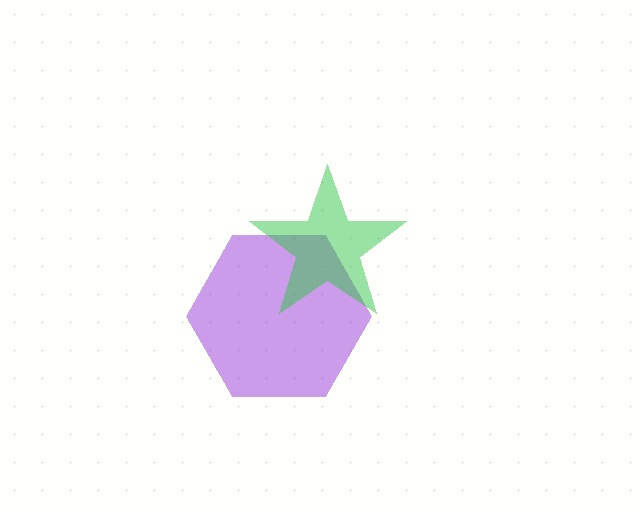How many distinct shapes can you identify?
There are 2 distinct shapes: a purple hexagon, a green star.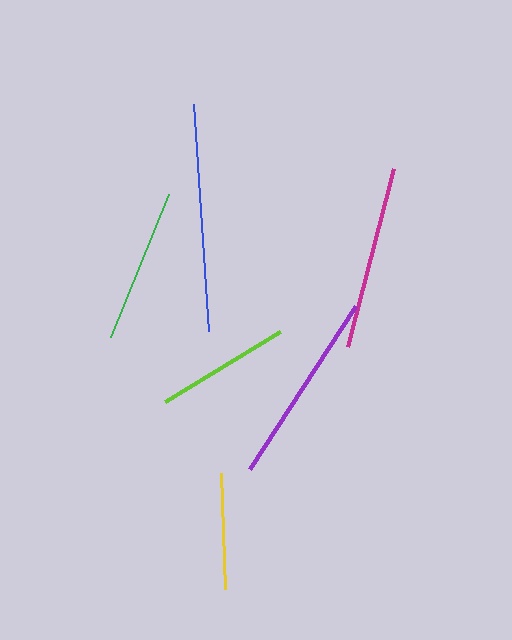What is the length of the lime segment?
The lime segment is approximately 134 pixels long.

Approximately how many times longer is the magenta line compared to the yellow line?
The magenta line is approximately 1.6 times the length of the yellow line.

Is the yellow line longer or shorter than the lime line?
The lime line is longer than the yellow line.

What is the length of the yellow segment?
The yellow segment is approximately 116 pixels long.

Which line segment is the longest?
The blue line is the longest at approximately 228 pixels.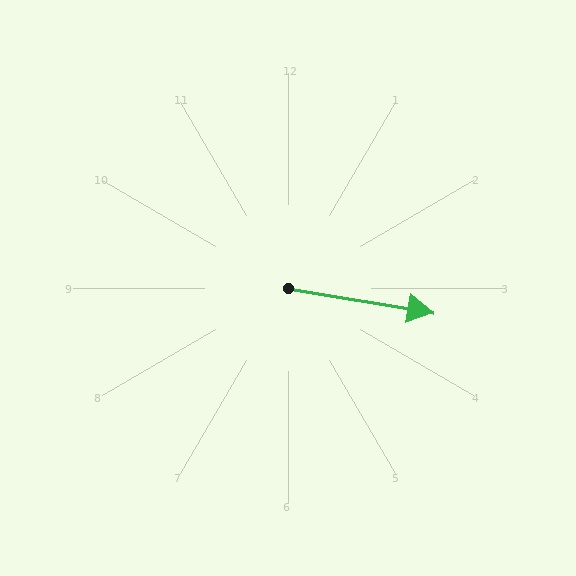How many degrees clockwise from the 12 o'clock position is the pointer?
Approximately 99 degrees.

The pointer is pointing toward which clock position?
Roughly 3 o'clock.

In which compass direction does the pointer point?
East.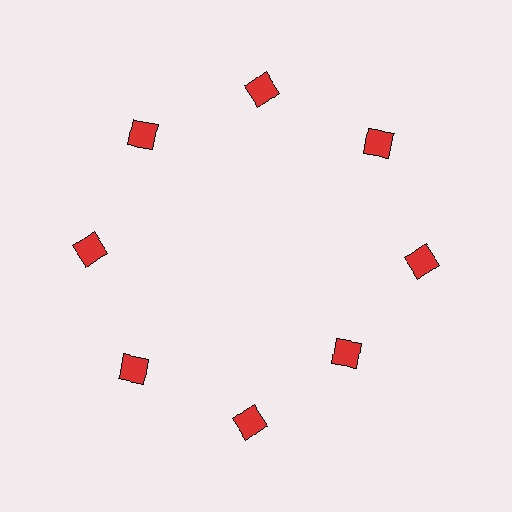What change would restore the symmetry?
The symmetry would be restored by moving it outward, back onto the ring so that all 8 squares sit at equal angles and equal distance from the center.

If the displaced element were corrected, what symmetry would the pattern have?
It would have 8-fold rotational symmetry — the pattern would map onto itself every 45 degrees.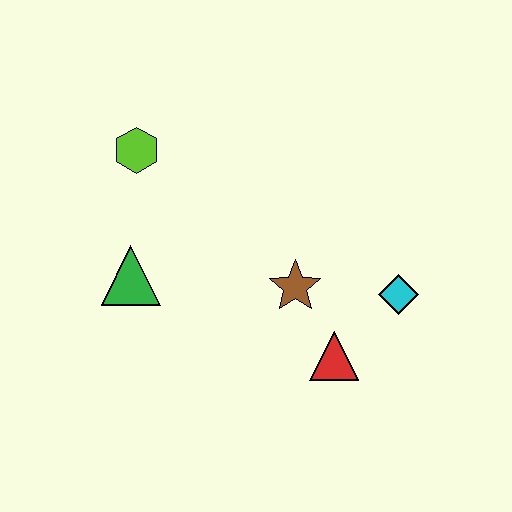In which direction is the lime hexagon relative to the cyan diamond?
The lime hexagon is to the left of the cyan diamond.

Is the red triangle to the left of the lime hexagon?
No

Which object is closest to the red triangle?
The brown star is closest to the red triangle.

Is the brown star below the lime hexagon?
Yes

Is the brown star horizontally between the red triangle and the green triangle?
Yes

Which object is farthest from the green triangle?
The cyan diamond is farthest from the green triangle.